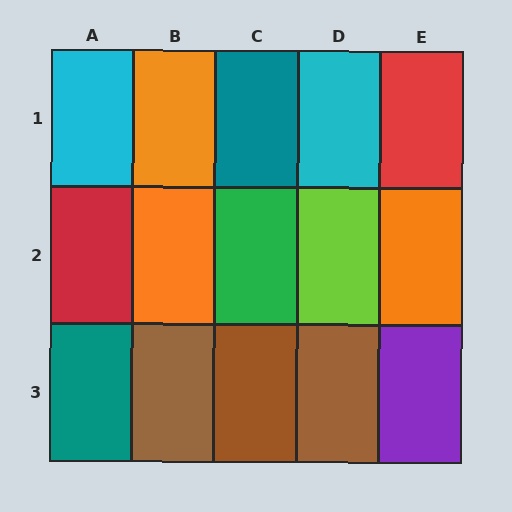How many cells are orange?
3 cells are orange.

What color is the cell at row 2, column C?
Green.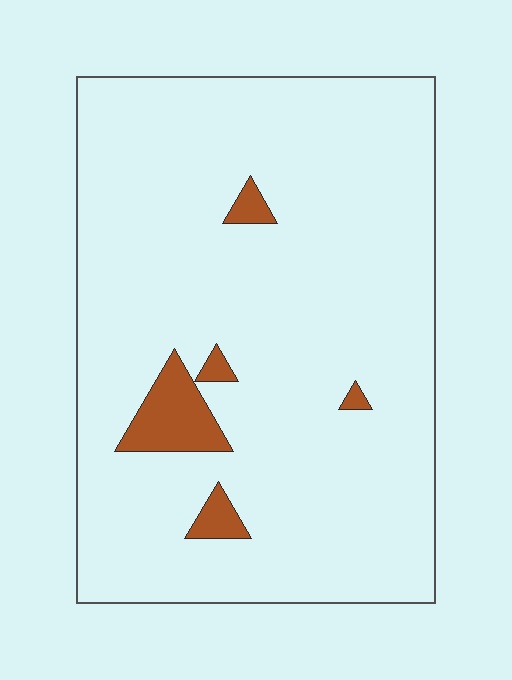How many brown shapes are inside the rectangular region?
5.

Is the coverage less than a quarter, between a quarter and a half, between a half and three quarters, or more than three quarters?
Less than a quarter.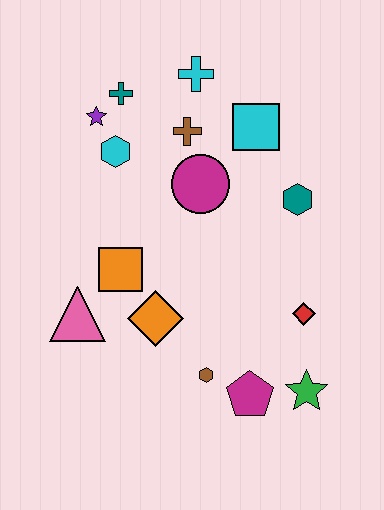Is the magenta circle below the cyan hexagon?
Yes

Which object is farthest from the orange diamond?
The cyan cross is farthest from the orange diamond.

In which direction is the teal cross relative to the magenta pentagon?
The teal cross is above the magenta pentagon.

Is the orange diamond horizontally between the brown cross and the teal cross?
Yes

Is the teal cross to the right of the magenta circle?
No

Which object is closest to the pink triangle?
The orange square is closest to the pink triangle.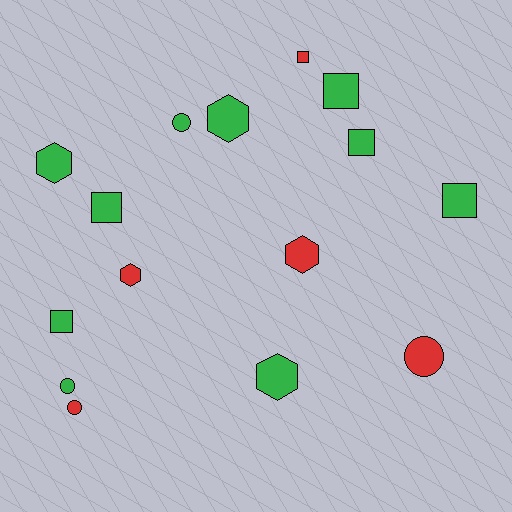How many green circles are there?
There are 2 green circles.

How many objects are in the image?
There are 15 objects.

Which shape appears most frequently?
Square, with 6 objects.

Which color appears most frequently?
Green, with 10 objects.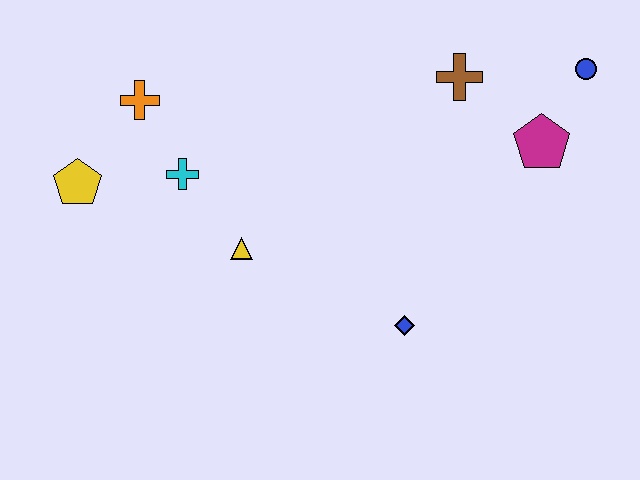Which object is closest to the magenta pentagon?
The blue circle is closest to the magenta pentagon.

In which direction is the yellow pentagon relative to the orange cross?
The yellow pentagon is below the orange cross.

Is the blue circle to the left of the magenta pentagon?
No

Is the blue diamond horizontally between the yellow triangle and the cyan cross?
No